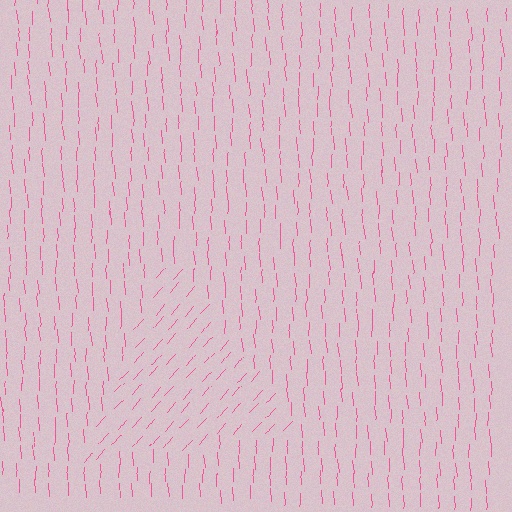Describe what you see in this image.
The image is filled with small pink line segments. A triangle region in the image has lines oriented differently from the surrounding lines, creating a visible texture boundary.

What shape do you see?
I see a triangle.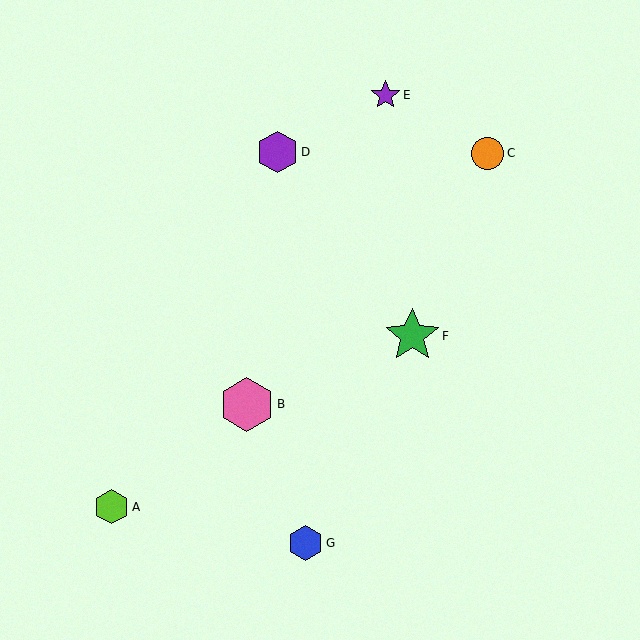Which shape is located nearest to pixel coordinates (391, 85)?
The purple star (labeled E) at (385, 95) is nearest to that location.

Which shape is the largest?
The green star (labeled F) is the largest.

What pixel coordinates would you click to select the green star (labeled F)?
Click at (412, 336) to select the green star F.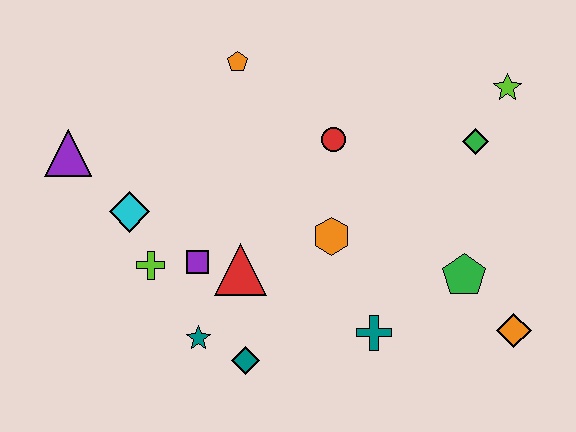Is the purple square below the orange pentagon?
Yes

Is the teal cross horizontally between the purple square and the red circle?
No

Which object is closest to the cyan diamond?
The lime cross is closest to the cyan diamond.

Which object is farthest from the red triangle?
The lime star is farthest from the red triangle.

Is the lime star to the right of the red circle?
Yes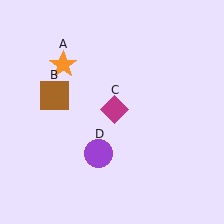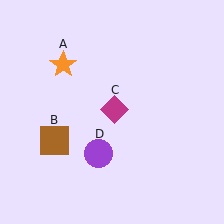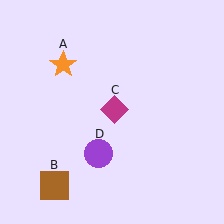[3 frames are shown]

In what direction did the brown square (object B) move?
The brown square (object B) moved down.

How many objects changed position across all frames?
1 object changed position: brown square (object B).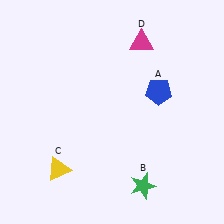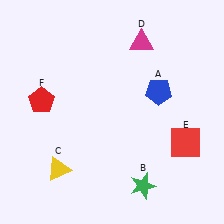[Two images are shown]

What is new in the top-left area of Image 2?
A red pentagon (F) was added in the top-left area of Image 2.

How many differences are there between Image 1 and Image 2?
There are 2 differences between the two images.